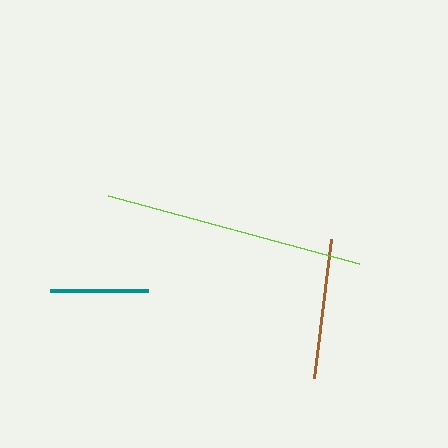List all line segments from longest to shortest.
From longest to shortest: lime, brown, teal.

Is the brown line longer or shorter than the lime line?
The lime line is longer than the brown line.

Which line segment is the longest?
The lime line is the longest at approximately 260 pixels.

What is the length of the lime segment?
The lime segment is approximately 260 pixels long.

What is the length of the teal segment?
The teal segment is approximately 99 pixels long.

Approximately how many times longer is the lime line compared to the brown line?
The lime line is approximately 1.8 times the length of the brown line.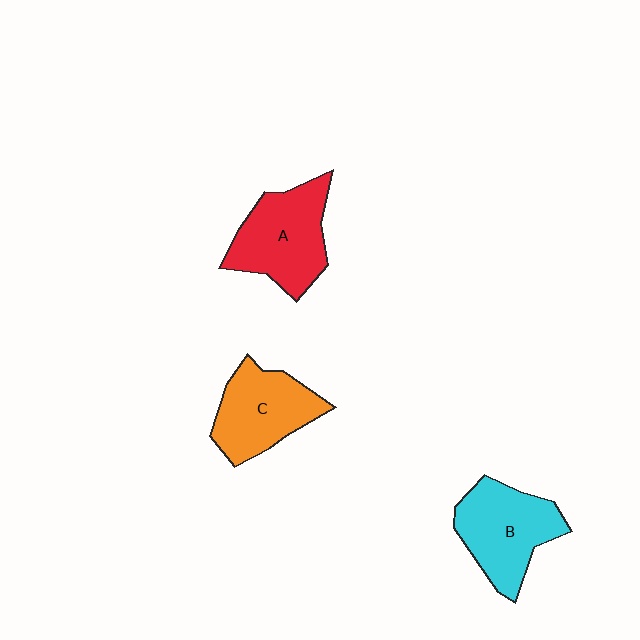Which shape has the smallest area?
Shape C (orange).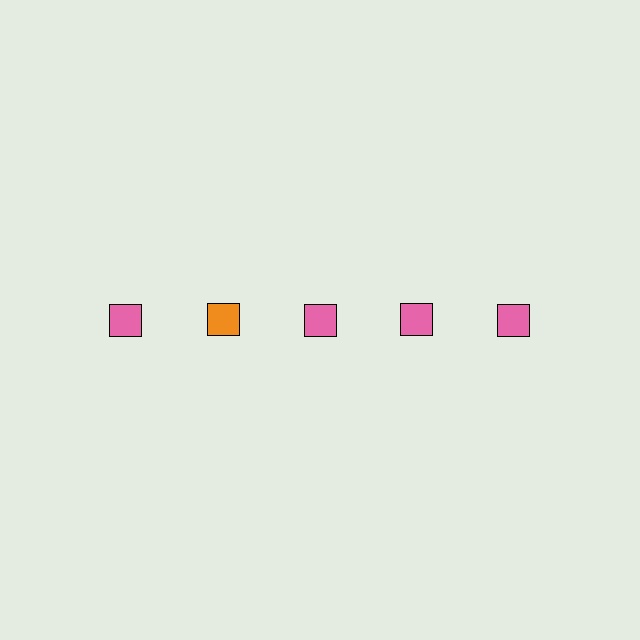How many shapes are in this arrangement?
There are 5 shapes arranged in a grid pattern.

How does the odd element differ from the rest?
It has a different color: orange instead of pink.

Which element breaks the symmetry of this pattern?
The orange square in the top row, second from left column breaks the symmetry. All other shapes are pink squares.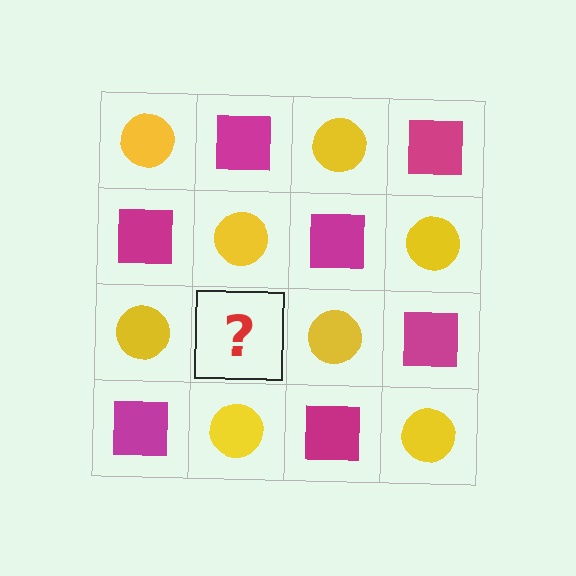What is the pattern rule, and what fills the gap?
The rule is that it alternates yellow circle and magenta square in a checkerboard pattern. The gap should be filled with a magenta square.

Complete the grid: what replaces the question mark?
The question mark should be replaced with a magenta square.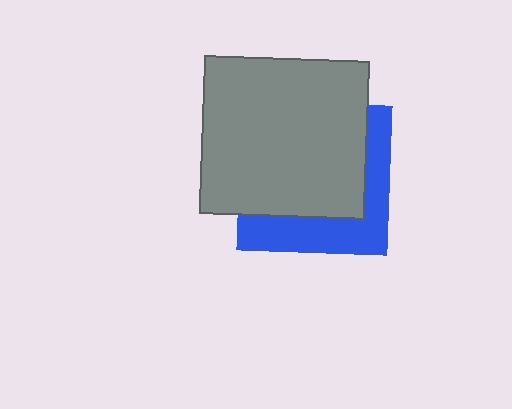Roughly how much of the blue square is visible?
A small part of it is visible (roughly 36%).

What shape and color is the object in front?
The object in front is a gray rectangle.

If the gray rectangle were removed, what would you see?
You would see the complete blue square.